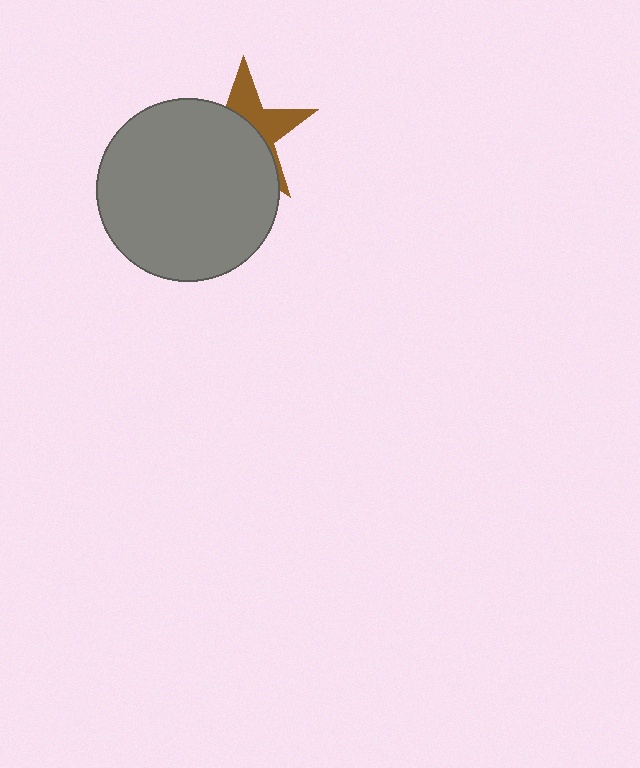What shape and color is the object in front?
The object in front is a gray circle.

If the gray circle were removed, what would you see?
You would see the complete brown star.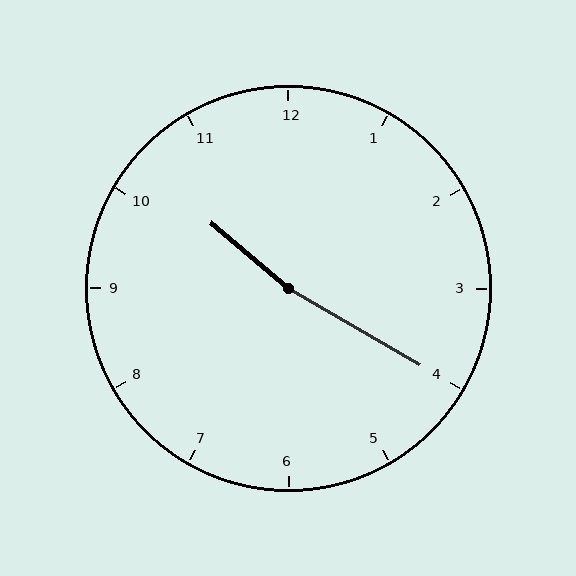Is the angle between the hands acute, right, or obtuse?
It is obtuse.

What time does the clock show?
10:20.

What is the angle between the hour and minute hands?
Approximately 170 degrees.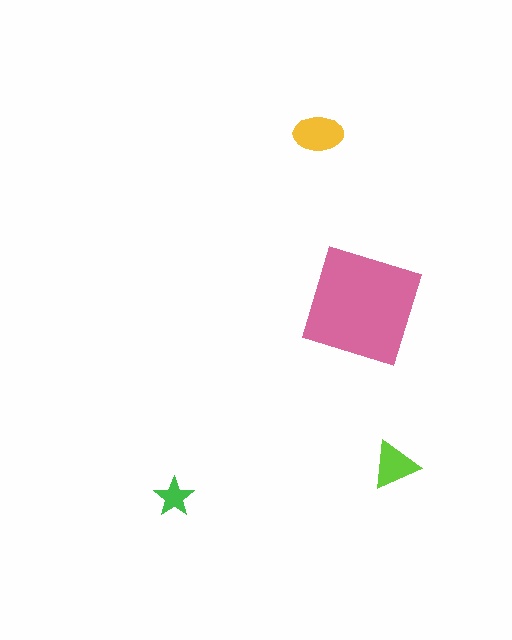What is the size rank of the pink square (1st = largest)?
1st.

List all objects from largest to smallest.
The pink square, the yellow ellipse, the lime triangle, the green star.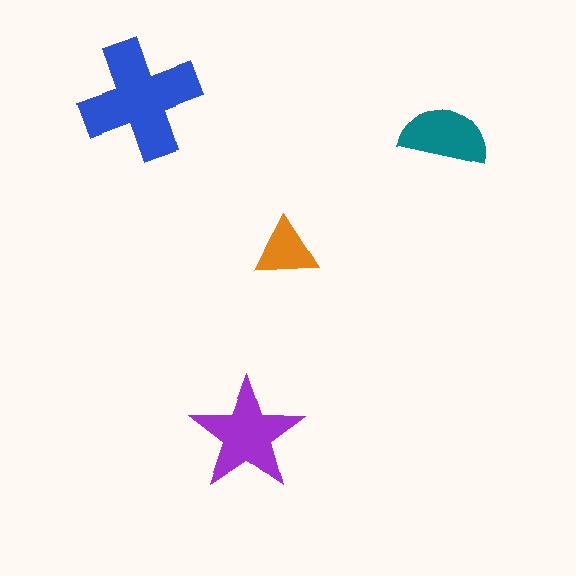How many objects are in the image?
There are 4 objects in the image.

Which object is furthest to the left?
The blue cross is leftmost.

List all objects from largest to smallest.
The blue cross, the purple star, the teal semicircle, the orange triangle.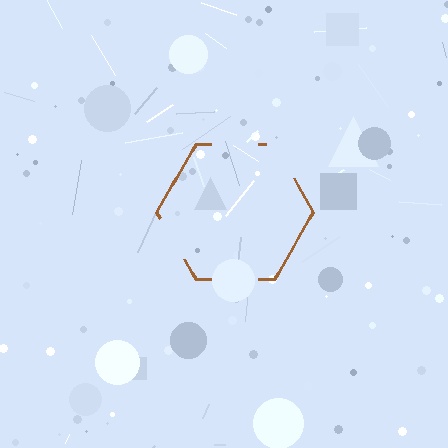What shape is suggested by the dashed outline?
The dashed outline suggests a hexagon.